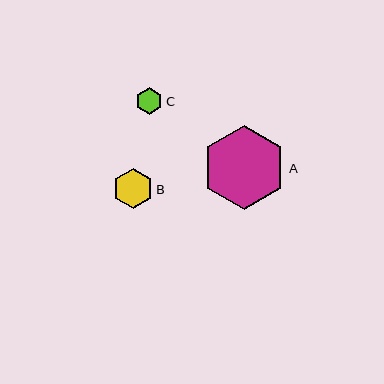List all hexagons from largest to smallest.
From largest to smallest: A, B, C.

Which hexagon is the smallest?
Hexagon C is the smallest with a size of approximately 27 pixels.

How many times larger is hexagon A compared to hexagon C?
Hexagon A is approximately 3.1 times the size of hexagon C.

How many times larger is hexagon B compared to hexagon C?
Hexagon B is approximately 1.5 times the size of hexagon C.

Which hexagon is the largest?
Hexagon A is the largest with a size of approximately 85 pixels.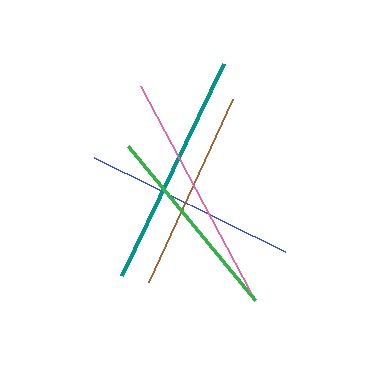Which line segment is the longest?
The teal line is the longest at approximately 235 pixels.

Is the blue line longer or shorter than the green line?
The blue line is longer than the green line.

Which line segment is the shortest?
The green line is the shortest at approximately 199 pixels.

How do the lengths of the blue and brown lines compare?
The blue and brown lines are approximately the same length.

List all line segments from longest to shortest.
From longest to shortest: teal, pink, blue, brown, green.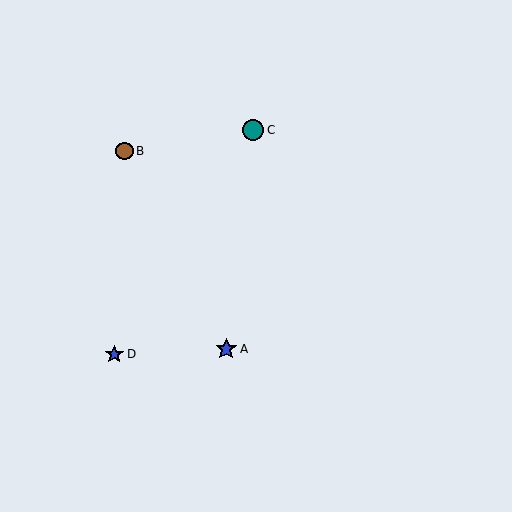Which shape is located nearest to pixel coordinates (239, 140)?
The teal circle (labeled C) at (253, 130) is nearest to that location.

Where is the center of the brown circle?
The center of the brown circle is at (125, 151).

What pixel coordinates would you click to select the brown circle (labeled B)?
Click at (125, 151) to select the brown circle B.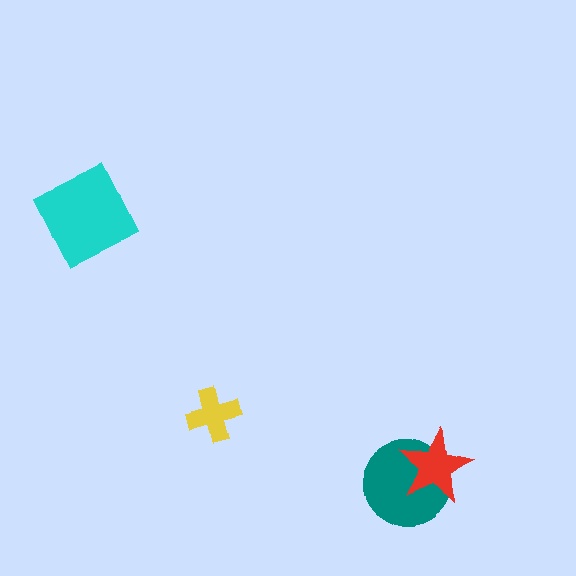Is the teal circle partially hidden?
Yes, it is partially covered by another shape.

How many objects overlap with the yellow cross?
0 objects overlap with the yellow cross.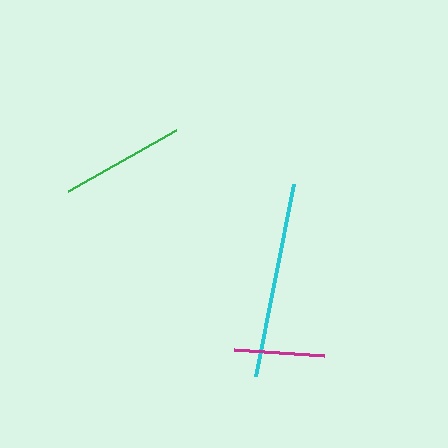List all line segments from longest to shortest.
From longest to shortest: cyan, green, magenta.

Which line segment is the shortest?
The magenta line is the shortest at approximately 90 pixels.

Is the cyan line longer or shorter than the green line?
The cyan line is longer than the green line.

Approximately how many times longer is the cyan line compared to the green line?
The cyan line is approximately 1.6 times the length of the green line.